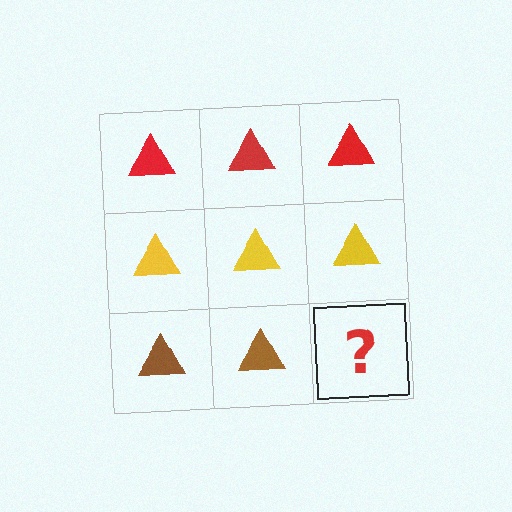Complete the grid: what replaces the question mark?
The question mark should be replaced with a brown triangle.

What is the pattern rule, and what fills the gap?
The rule is that each row has a consistent color. The gap should be filled with a brown triangle.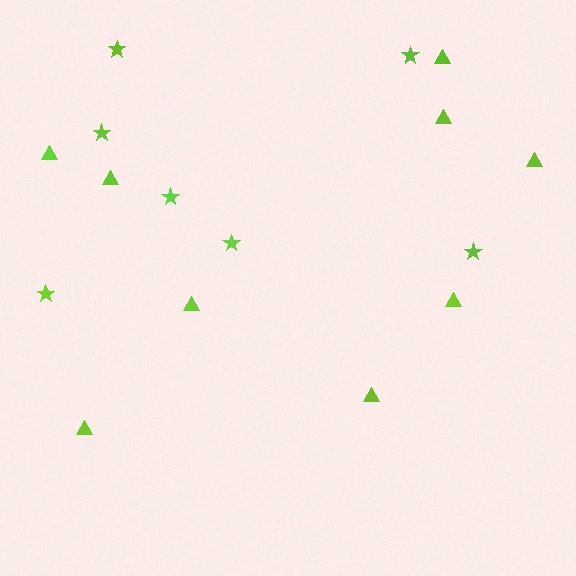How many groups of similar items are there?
There are 2 groups: one group of triangles (9) and one group of stars (7).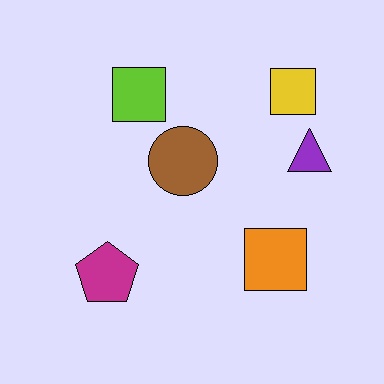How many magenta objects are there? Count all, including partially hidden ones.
There is 1 magenta object.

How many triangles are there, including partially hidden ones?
There is 1 triangle.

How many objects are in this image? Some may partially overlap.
There are 6 objects.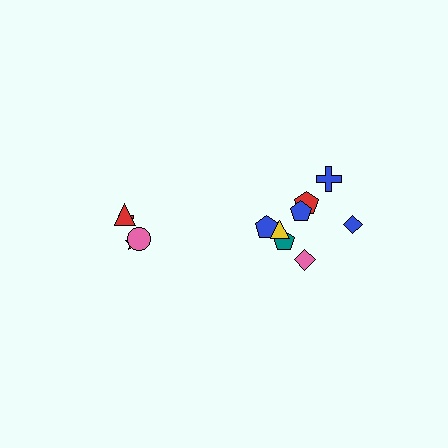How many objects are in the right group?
There are 8 objects.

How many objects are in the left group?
There are 4 objects.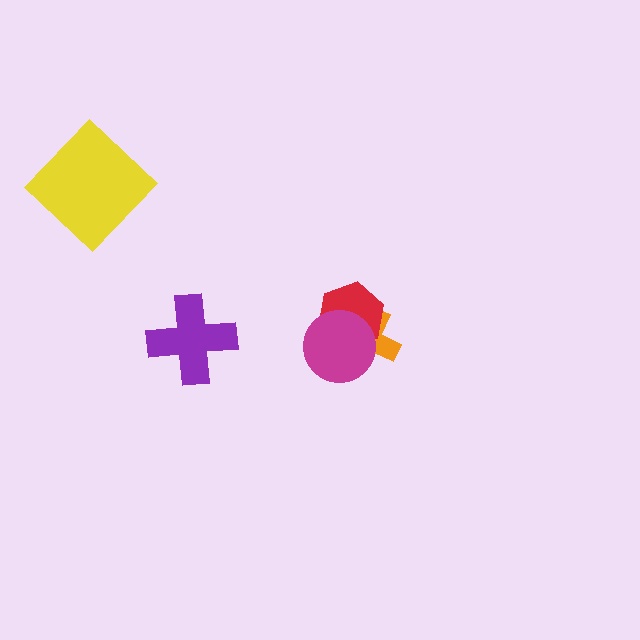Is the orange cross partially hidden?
Yes, it is partially covered by another shape.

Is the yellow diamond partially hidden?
No, no other shape covers it.